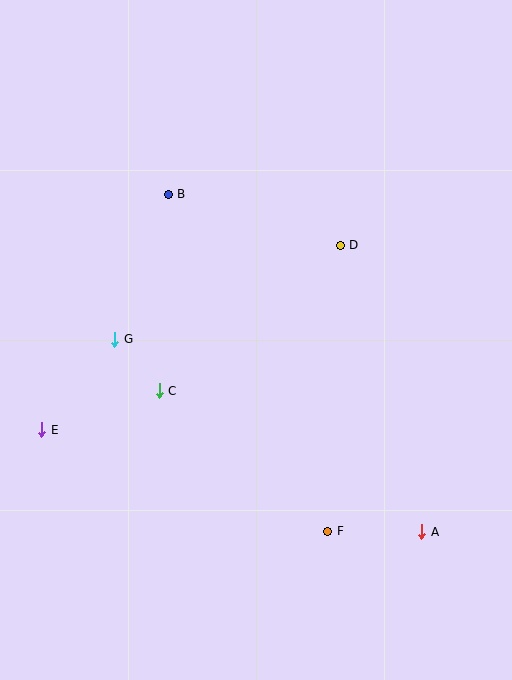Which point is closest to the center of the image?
Point C at (159, 391) is closest to the center.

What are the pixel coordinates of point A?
Point A is at (422, 532).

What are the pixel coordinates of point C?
Point C is at (159, 391).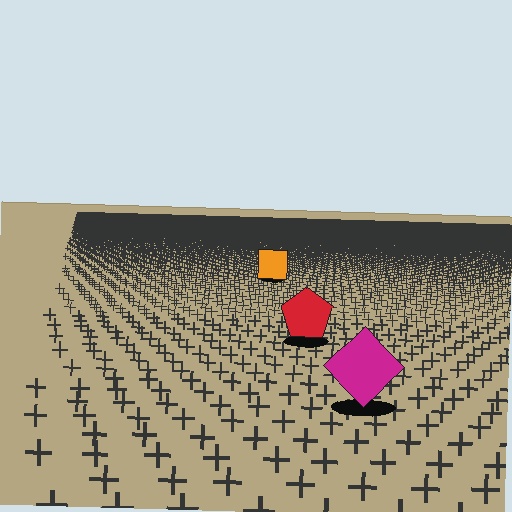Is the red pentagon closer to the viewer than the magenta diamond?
No. The magenta diamond is closer — you can tell from the texture gradient: the ground texture is coarser near it.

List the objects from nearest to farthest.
From nearest to farthest: the magenta diamond, the red pentagon, the orange square.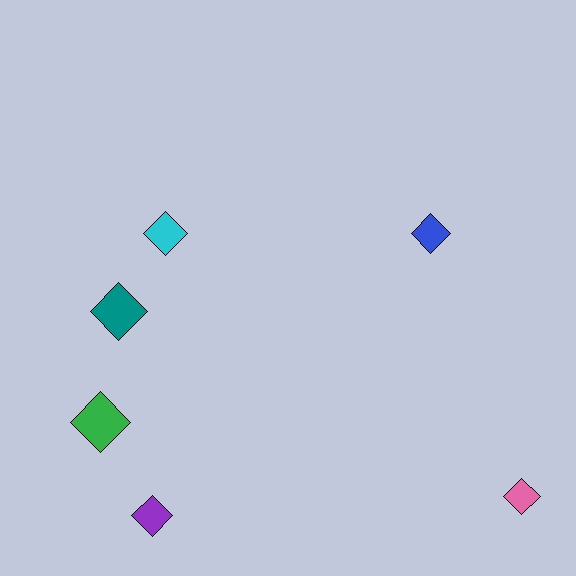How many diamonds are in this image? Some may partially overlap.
There are 6 diamonds.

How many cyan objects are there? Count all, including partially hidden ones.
There is 1 cyan object.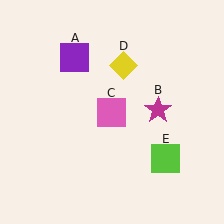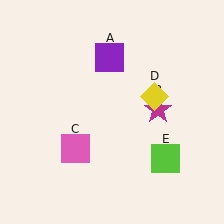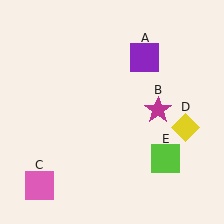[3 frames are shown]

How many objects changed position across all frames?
3 objects changed position: purple square (object A), pink square (object C), yellow diamond (object D).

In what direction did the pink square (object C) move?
The pink square (object C) moved down and to the left.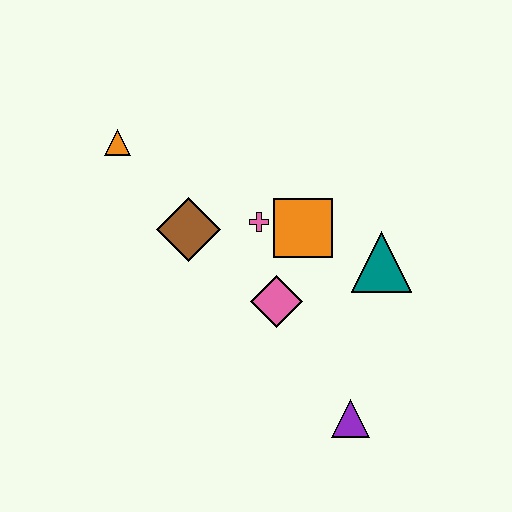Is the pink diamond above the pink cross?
No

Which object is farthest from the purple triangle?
The orange triangle is farthest from the purple triangle.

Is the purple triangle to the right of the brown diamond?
Yes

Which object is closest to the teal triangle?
The orange square is closest to the teal triangle.